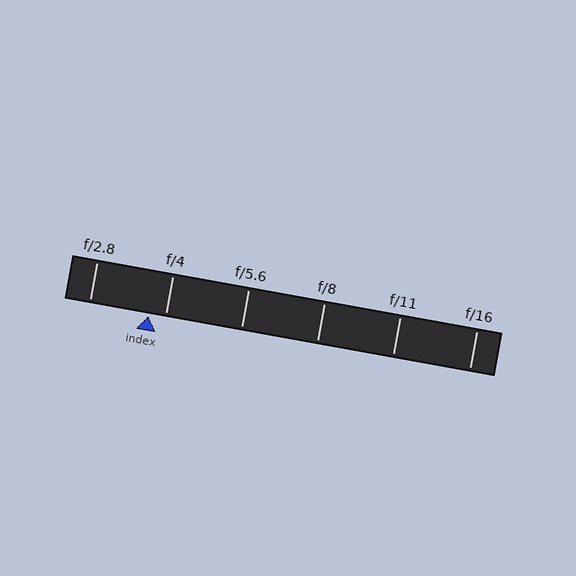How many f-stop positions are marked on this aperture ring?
There are 6 f-stop positions marked.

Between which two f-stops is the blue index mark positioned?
The index mark is between f/2.8 and f/4.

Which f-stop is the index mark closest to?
The index mark is closest to f/4.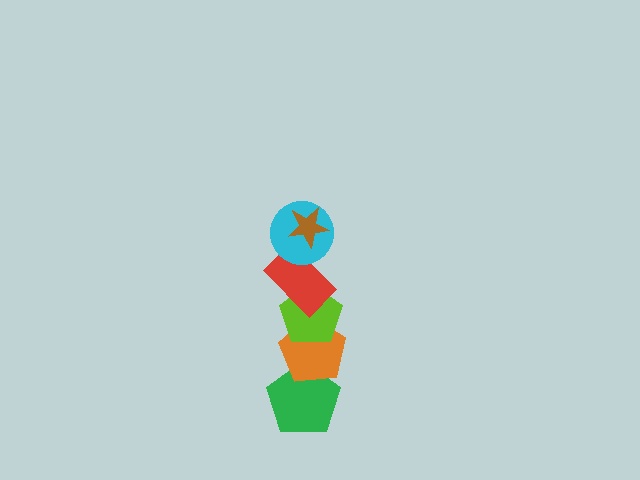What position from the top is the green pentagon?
The green pentagon is 6th from the top.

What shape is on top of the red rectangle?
The cyan circle is on top of the red rectangle.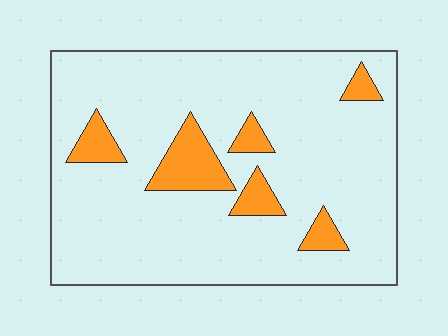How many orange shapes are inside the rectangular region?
6.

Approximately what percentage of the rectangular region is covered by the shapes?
Approximately 10%.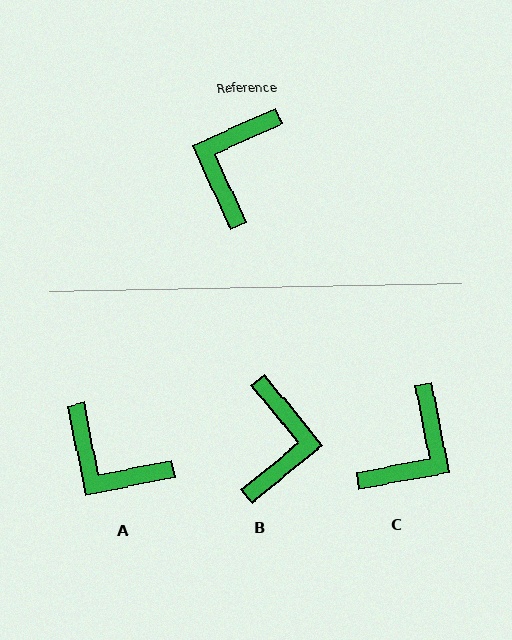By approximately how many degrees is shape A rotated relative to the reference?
Approximately 77 degrees counter-clockwise.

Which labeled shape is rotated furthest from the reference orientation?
C, about 166 degrees away.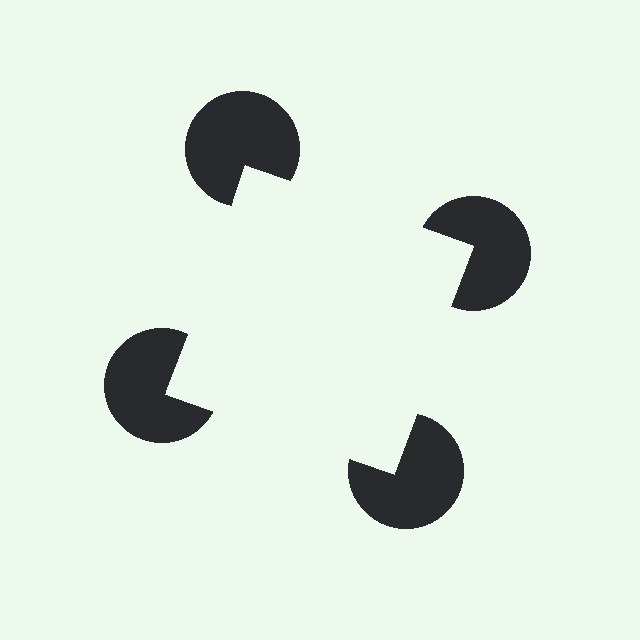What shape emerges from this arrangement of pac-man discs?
An illusory square — its edges are inferred from the aligned wedge cuts in the pac-man discs, not physically drawn.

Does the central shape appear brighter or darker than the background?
It typically appears slightly brighter than the background, even though no actual brightness change is drawn.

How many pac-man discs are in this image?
There are 4 — one at each vertex of the illusory square.